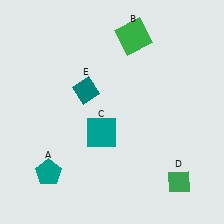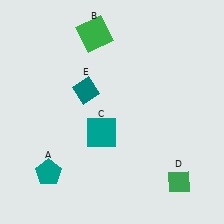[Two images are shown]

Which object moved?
The green square (B) moved left.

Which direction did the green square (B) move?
The green square (B) moved left.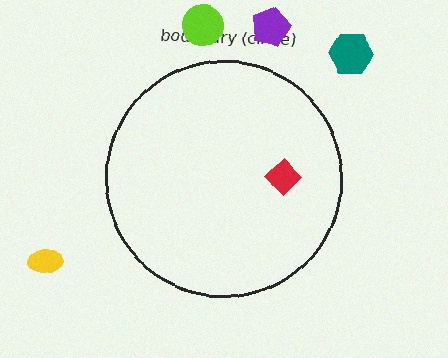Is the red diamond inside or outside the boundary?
Inside.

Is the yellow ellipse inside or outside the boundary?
Outside.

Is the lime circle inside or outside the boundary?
Outside.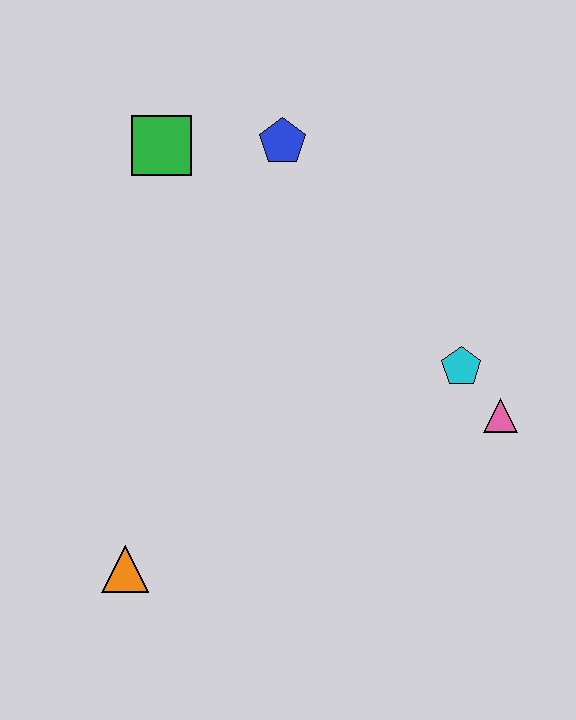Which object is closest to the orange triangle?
The cyan pentagon is closest to the orange triangle.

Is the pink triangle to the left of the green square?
No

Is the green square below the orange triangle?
No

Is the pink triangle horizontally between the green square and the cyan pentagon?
No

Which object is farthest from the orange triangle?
The blue pentagon is farthest from the orange triangle.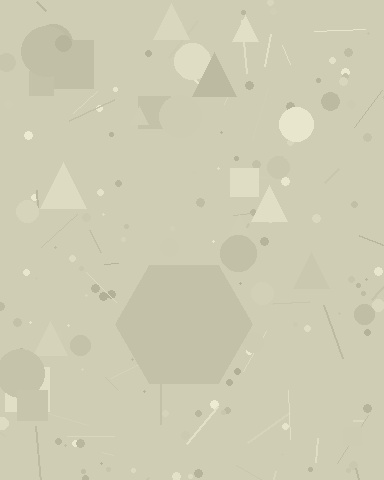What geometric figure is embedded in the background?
A hexagon is embedded in the background.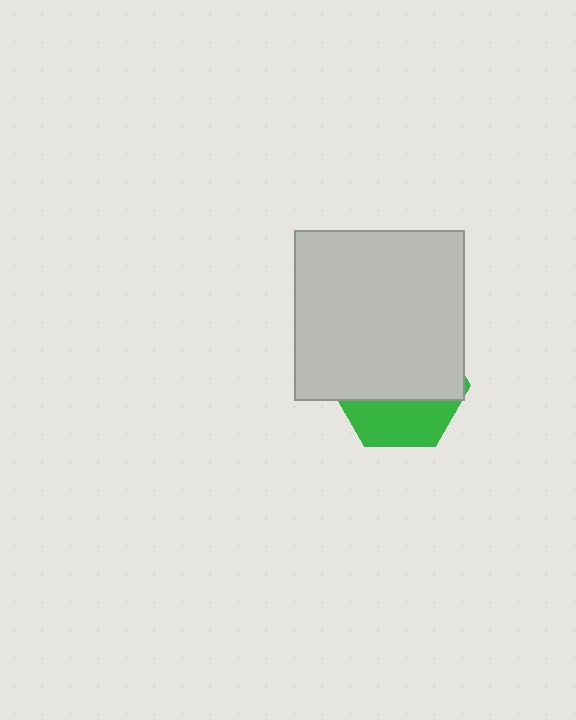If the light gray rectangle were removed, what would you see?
You would see the complete green hexagon.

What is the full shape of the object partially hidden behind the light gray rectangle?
The partially hidden object is a green hexagon.